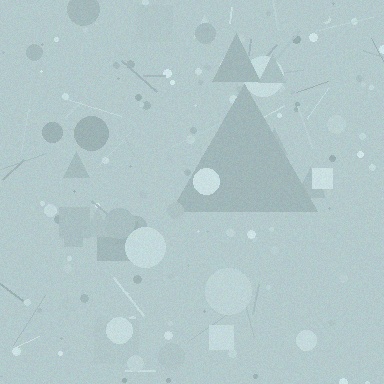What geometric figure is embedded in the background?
A triangle is embedded in the background.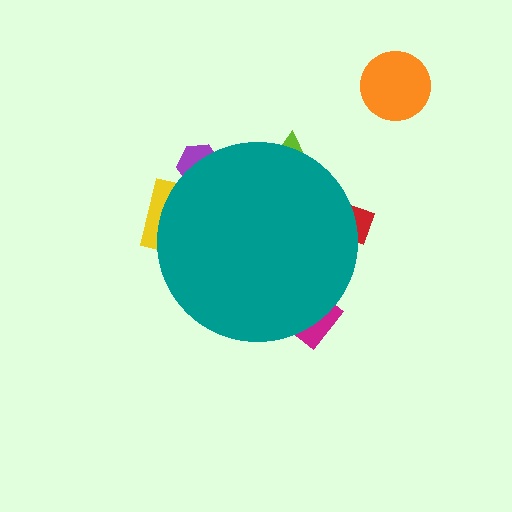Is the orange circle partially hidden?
No, the orange circle is fully visible.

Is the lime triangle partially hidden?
Yes, the lime triangle is partially hidden behind the teal circle.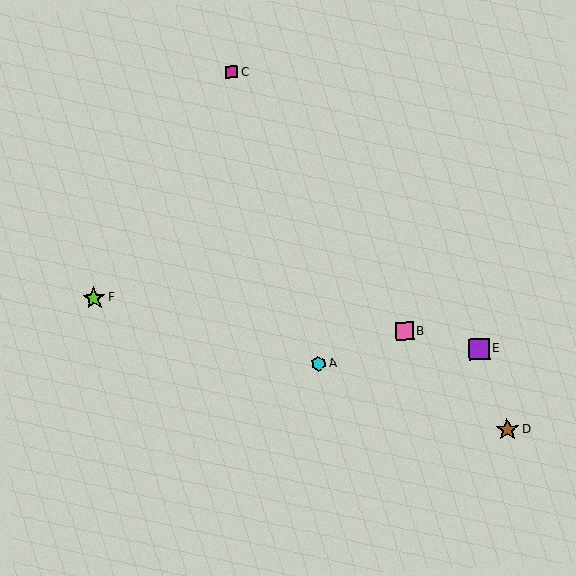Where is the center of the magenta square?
The center of the magenta square is at (232, 72).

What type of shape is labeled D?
Shape D is a brown star.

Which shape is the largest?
The lime star (labeled F) is the largest.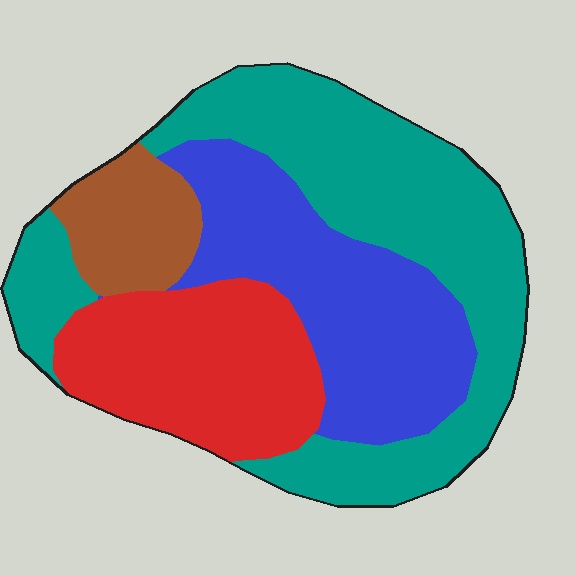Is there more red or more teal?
Teal.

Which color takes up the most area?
Teal, at roughly 40%.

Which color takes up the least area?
Brown, at roughly 10%.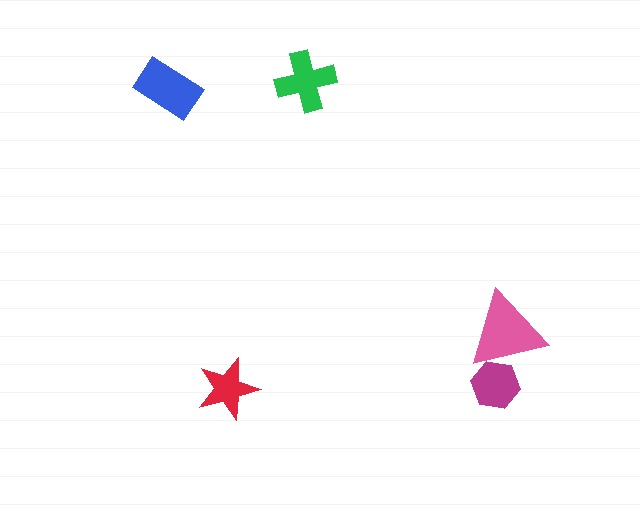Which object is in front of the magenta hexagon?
The pink triangle is in front of the magenta hexagon.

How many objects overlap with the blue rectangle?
0 objects overlap with the blue rectangle.